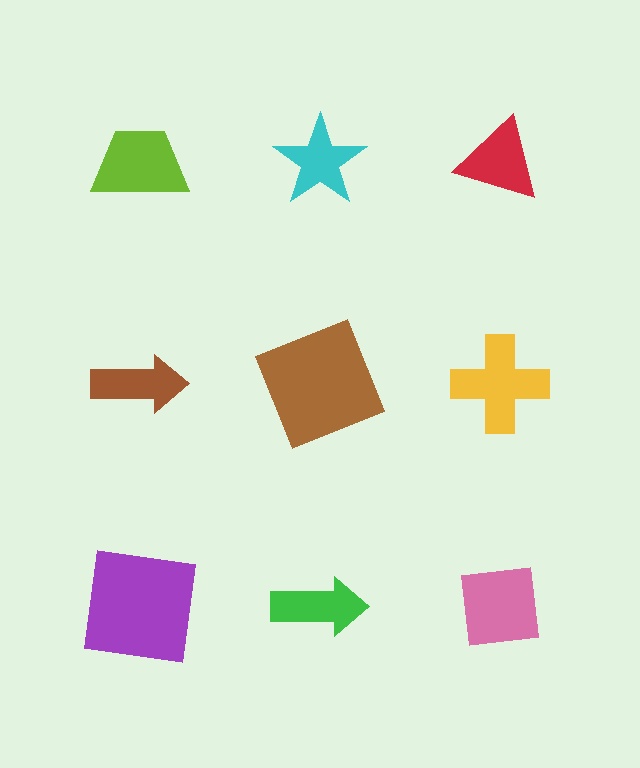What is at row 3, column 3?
A pink square.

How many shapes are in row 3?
3 shapes.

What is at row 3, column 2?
A green arrow.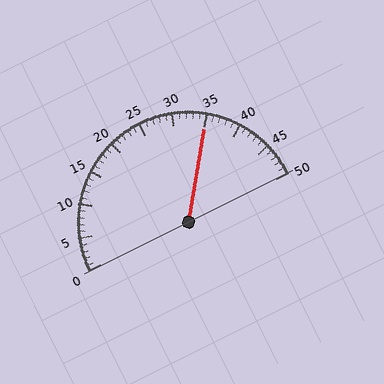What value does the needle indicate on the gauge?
The needle indicates approximately 35.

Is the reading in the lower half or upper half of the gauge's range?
The reading is in the upper half of the range (0 to 50).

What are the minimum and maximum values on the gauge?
The gauge ranges from 0 to 50.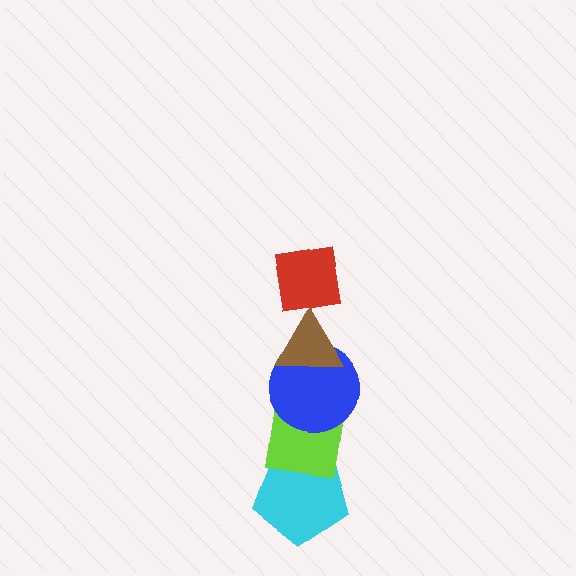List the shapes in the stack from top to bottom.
From top to bottom: the red square, the brown triangle, the blue circle, the lime square, the cyan pentagon.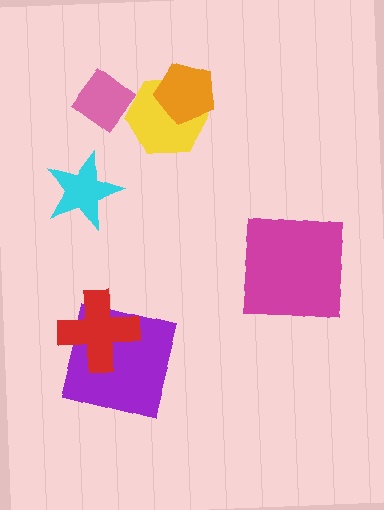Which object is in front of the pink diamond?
The yellow hexagon is in front of the pink diamond.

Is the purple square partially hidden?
Yes, it is partially covered by another shape.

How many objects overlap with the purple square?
1 object overlaps with the purple square.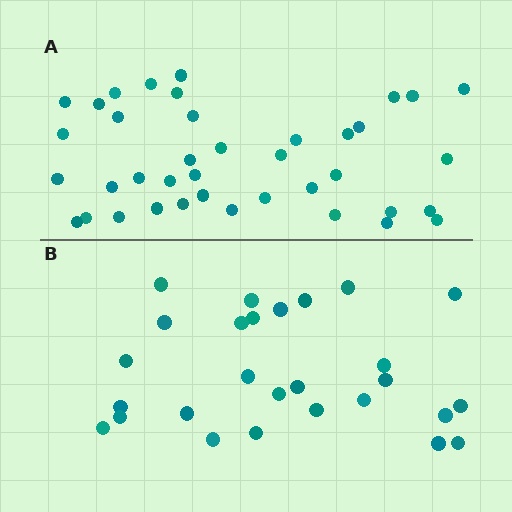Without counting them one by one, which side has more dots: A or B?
Region A (the top region) has more dots.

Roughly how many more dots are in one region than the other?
Region A has roughly 12 or so more dots than region B.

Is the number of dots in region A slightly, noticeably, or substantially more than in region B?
Region A has noticeably more, but not dramatically so. The ratio is roughly 1.4 to 1.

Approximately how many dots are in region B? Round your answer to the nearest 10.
About 30 dots. (The exact count is 27, which rounds to 30.)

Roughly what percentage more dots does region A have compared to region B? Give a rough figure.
About 45% more.